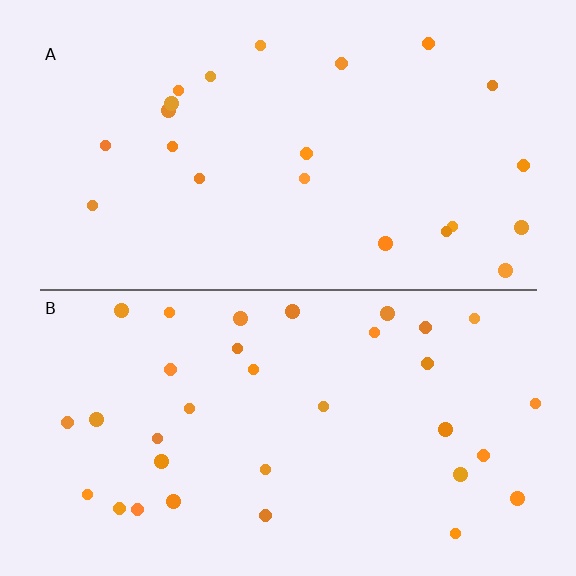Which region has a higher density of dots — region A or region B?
B (the bottom).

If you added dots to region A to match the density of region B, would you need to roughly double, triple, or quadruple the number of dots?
Approximately double.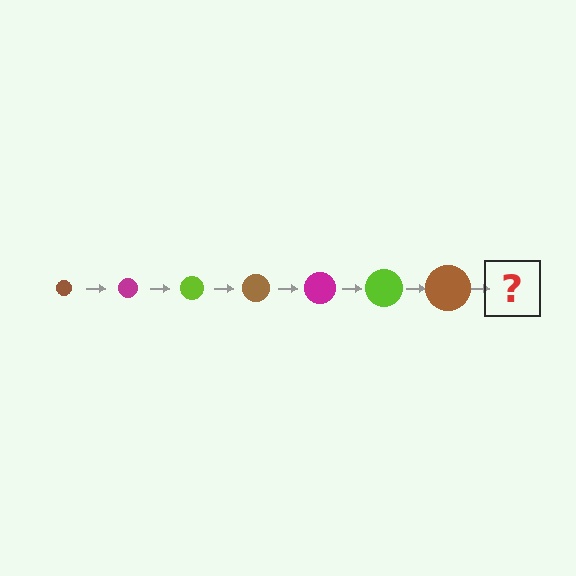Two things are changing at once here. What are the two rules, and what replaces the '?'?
The two rules are that the circle grows larger each step and the color cycles through brown, magenta, and lime. The '?' should be a magenta circle, larger than the previous one.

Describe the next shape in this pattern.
It should be a magenta circle, larger than the previous one.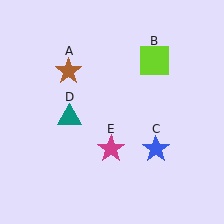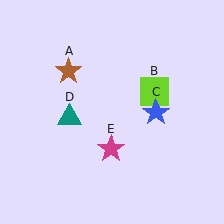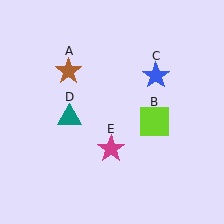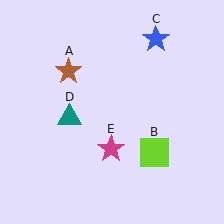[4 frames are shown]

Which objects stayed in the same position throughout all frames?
Brown star (object A) and teal triangle (object D) and magenta star (object E) remained stationary.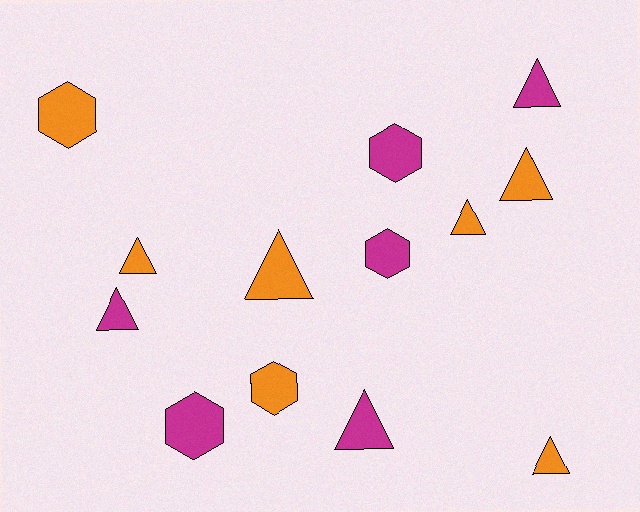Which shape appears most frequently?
Triangle, with 8 objects.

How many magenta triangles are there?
There are 3 magenta triangles.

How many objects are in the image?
There are 13 objects.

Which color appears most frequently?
Orange, with 7 objects.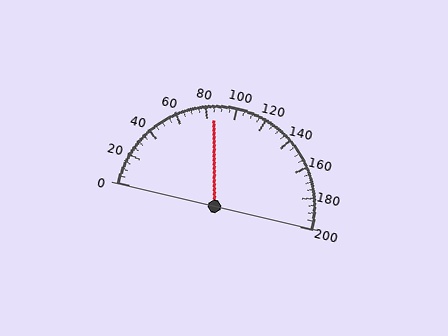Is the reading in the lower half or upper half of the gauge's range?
The reading is in the lower half of the range (0 to 200).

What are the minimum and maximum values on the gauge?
The gauge ranges from 0 to 200.